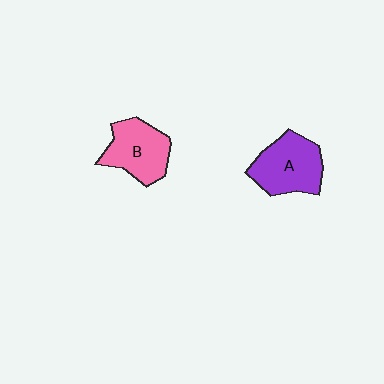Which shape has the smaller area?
Shape B (pink).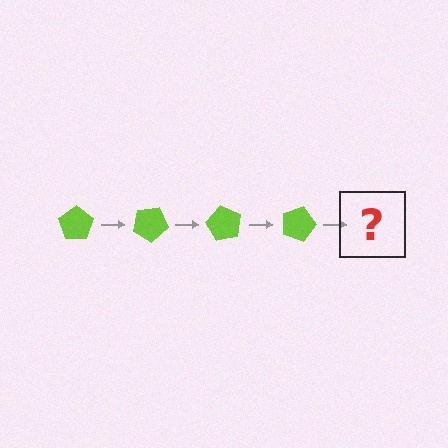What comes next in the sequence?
The next element should be a lime pentagon rotated 120 degrees.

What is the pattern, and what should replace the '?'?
The pattern is that the pentagon rotates 30 degrees each step. The '?' should be a lime pentagon rotated 120 degrees.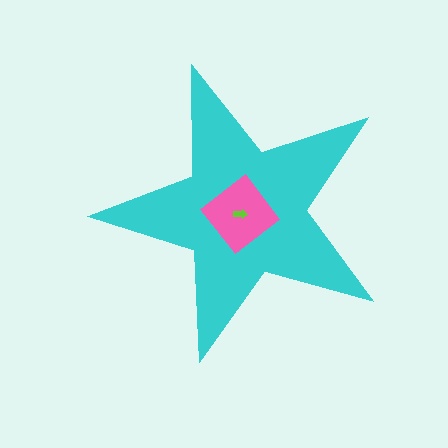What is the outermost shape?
The cyan star.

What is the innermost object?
The lime arrow.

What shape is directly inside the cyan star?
The pink diamond.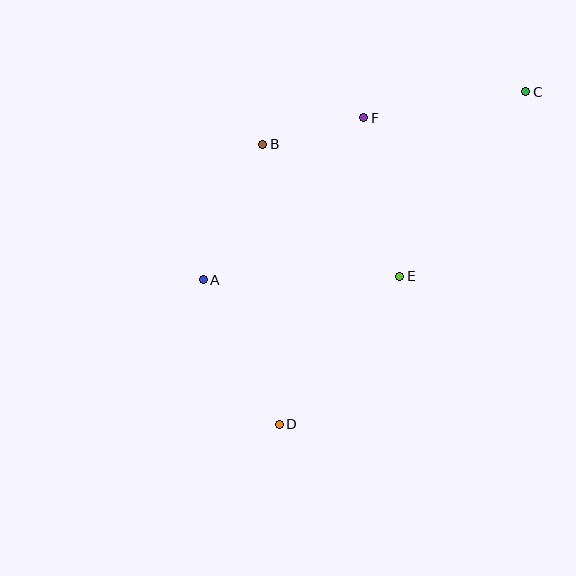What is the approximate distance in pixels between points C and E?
The distance between C and E is approximately 224 pixels.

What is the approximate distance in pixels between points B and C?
The distance between B and C is approximately 268 pixels.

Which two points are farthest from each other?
Points C and D are farthest from each other.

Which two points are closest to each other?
Points B and F are closest to each other.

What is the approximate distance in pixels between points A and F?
The distance between A and F is approximately 228 pixels.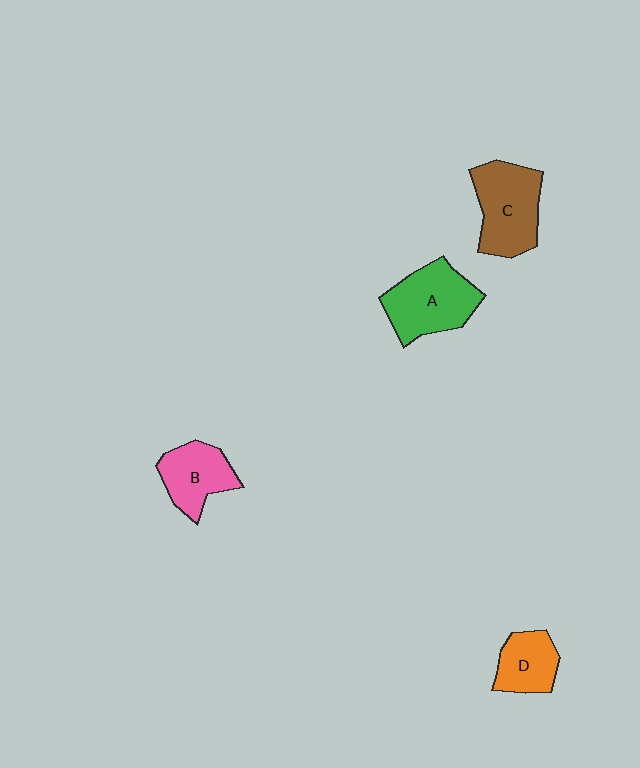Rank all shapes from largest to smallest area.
From largest to smallest: C (brown), A (green), B (pink), D (orange).